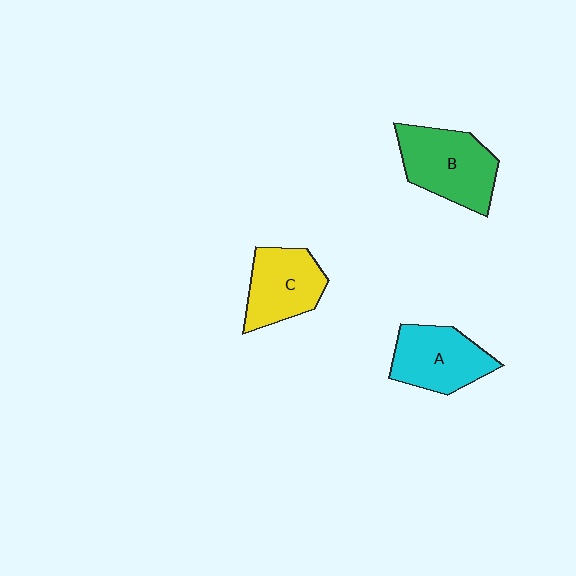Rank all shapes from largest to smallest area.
From largest to smallest: B (green), A (cyan), C (yellow).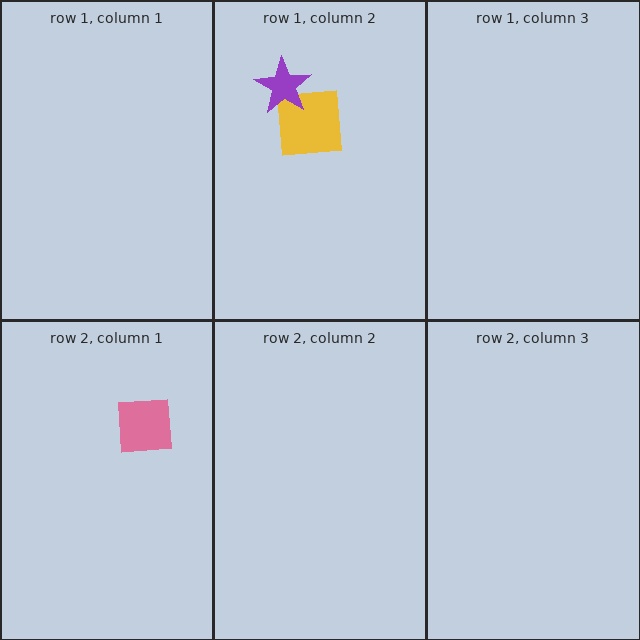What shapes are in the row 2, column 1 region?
The pink square.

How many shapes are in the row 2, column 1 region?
1.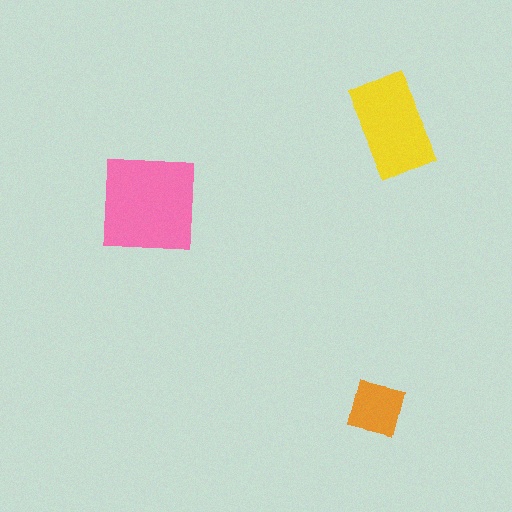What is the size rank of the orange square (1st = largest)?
3rd.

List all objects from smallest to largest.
The orange square, the yellow rectangle, the pink square.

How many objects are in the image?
There are 3 objects in the image.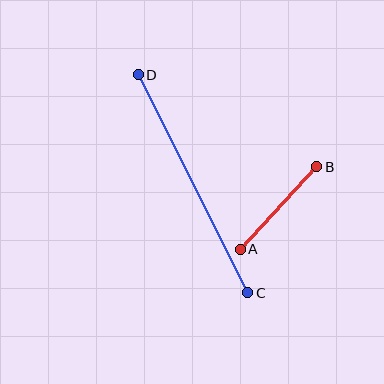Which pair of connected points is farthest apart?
Points C and D are farthest apart.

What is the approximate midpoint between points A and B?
The midpoint is at approximately (279, 208) pixels.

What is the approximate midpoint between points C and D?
The midpoint is at approximately (193, 184) pixels.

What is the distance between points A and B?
The distance is approximately 112 pixels.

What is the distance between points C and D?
The distance is approximately 244 pixels.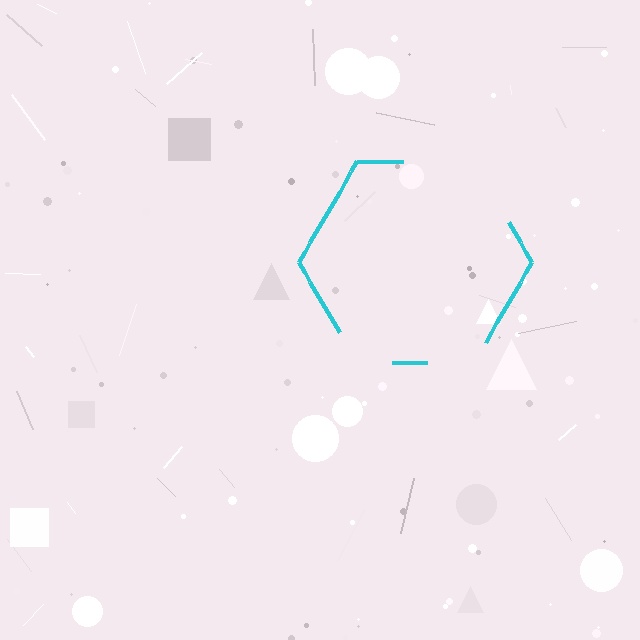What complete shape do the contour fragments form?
The contour fragments form a hexagon.